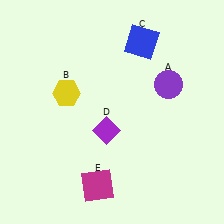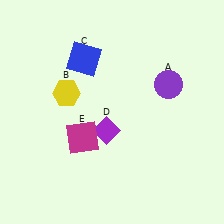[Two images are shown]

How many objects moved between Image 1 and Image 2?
2 objects moved between the two images.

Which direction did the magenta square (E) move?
The magenta square (E) moved up.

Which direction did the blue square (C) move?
The blue square (C) moved left.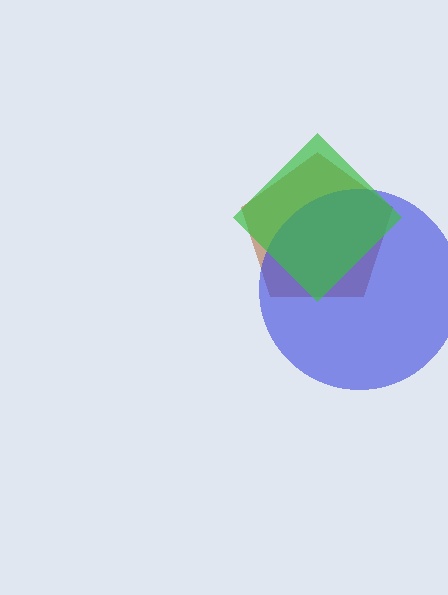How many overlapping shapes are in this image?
There are 3 overlapping shapes in the image.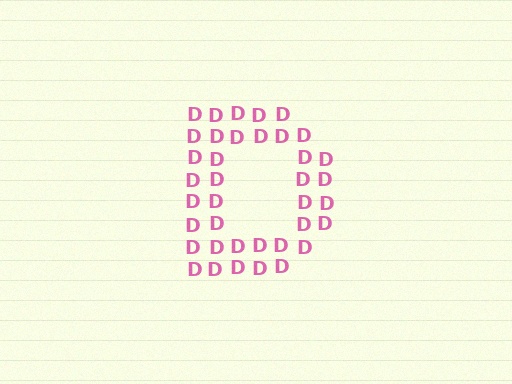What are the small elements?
The small elements are letter D's.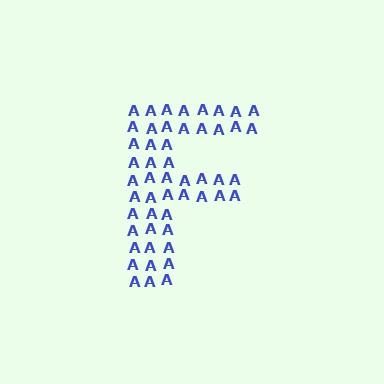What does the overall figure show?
The overall figure shows the letter F.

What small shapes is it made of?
It is made of small letter A's.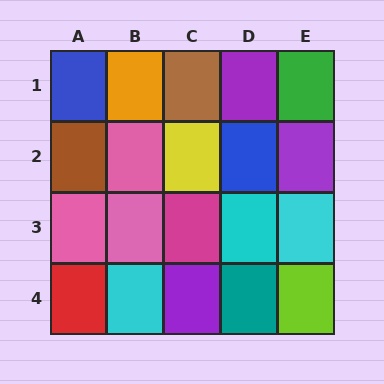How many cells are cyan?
3 cells are cyan.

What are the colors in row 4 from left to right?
Red, cyan, purple, teal, lime.